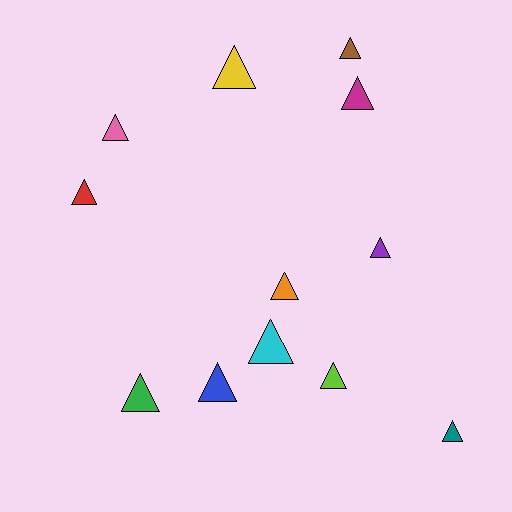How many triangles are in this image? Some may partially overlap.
There are 12 triangles.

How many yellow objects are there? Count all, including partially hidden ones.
There is 1 yellow object.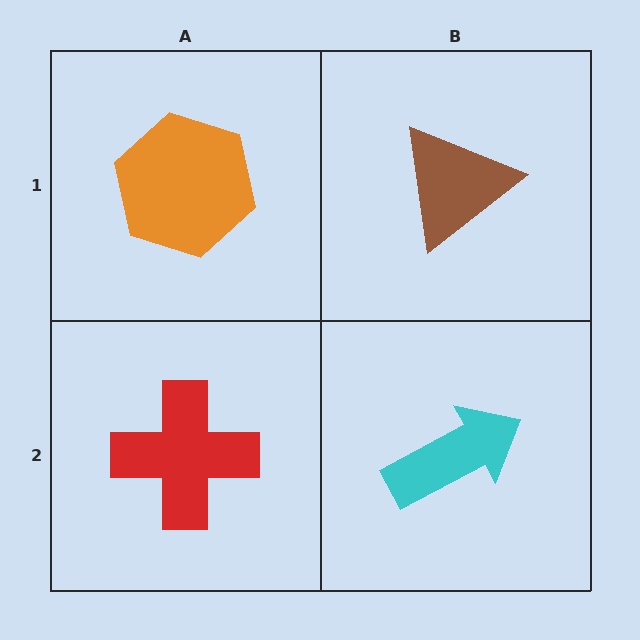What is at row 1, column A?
An orange hexagon.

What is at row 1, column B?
A brown triangle.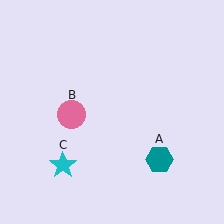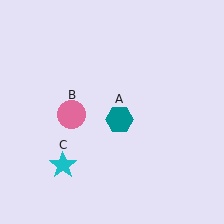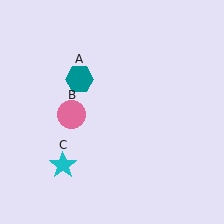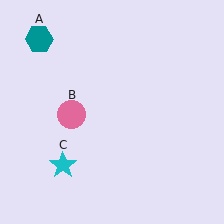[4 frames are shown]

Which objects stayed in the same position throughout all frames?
Pink circle (object B) and cyan star (object C) remained stationary.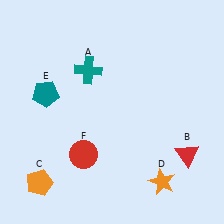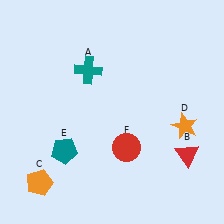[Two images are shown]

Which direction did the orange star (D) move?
The orange star (D) moved up.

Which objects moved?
The objects that moved are: the orange star (D), the teal pentagon (E), the red circle (F).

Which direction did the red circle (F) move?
The red circle (F) moved right.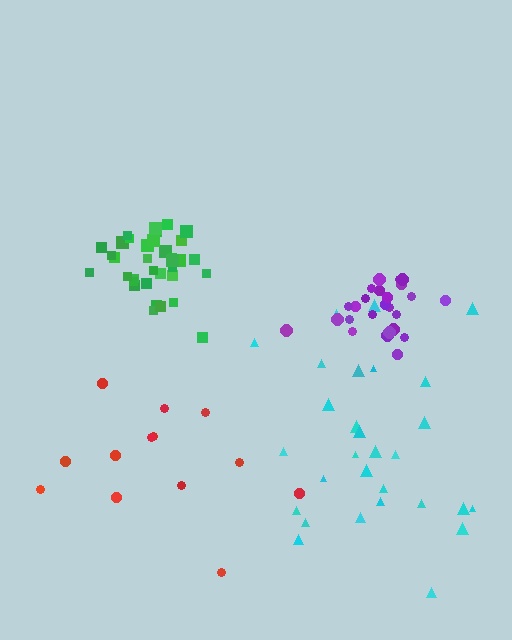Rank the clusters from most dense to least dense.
green, purple, cyan, red.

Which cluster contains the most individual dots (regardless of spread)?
Green (35).